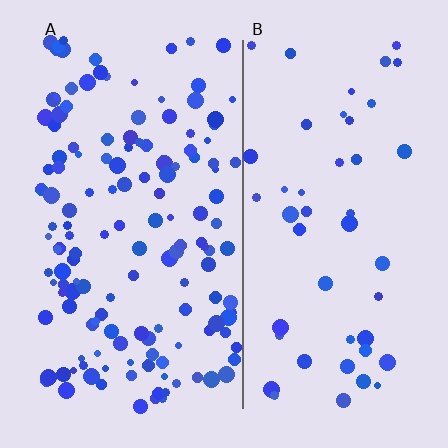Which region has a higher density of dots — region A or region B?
A (the left).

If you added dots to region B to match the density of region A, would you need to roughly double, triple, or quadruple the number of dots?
Approximately triple.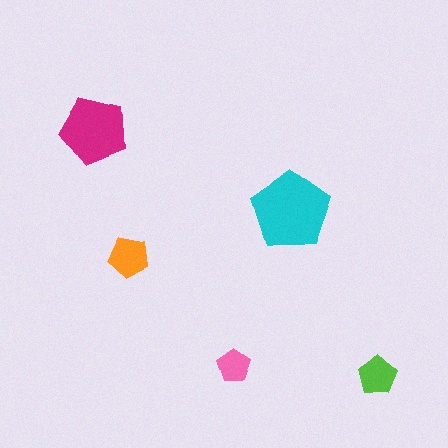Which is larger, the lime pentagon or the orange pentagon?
The orange one.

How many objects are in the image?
There are 5 objects in the image.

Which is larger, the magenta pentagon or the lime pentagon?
The magenta one.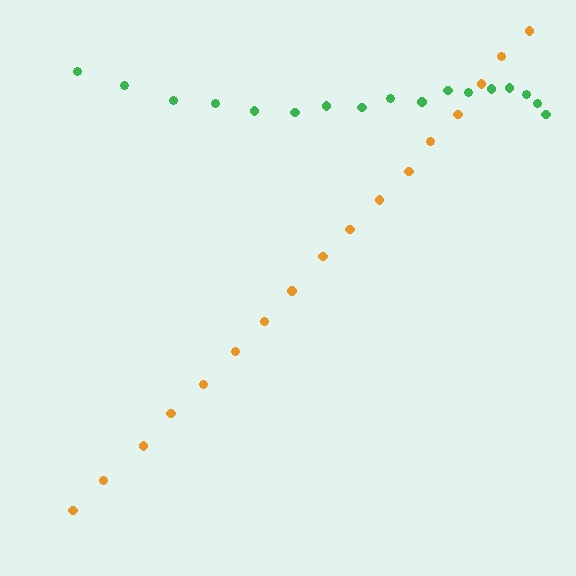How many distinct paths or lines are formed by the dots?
There are 2 distinct paths.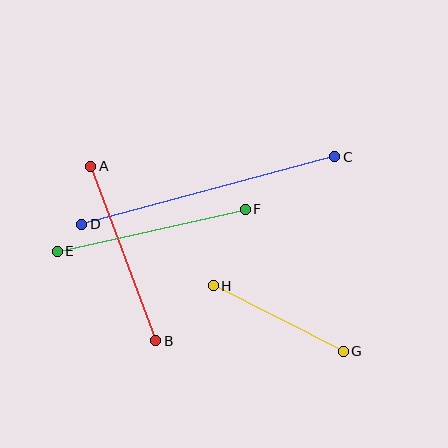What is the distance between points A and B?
The distance is approximately 187 pixels.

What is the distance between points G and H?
The distance is approximately 145 pixels.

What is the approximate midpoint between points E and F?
The midpoint is at approximately (151, 230) pixels.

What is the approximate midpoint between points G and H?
The midpoint is at approximately (278, 319) pixels.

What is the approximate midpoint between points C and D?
The midpoint is at approximately (208, 190) pixels.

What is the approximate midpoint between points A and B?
The midpoint is at approximately (123, 253) pixels.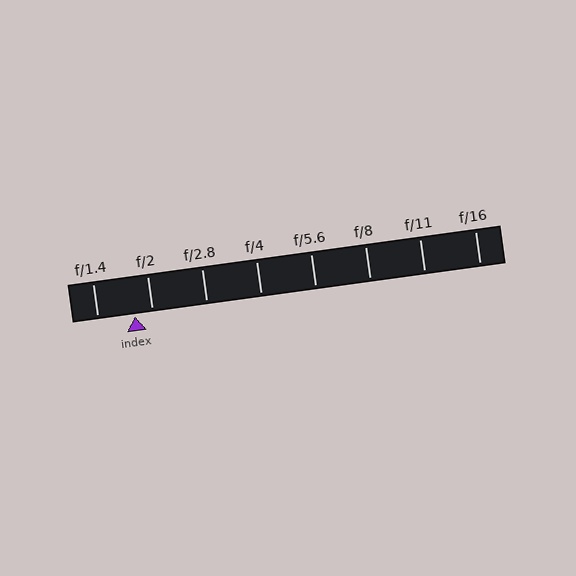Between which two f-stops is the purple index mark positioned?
The index mark is between f/1.4 and f/2.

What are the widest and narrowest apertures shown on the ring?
The widest aperture shown is f/1.4 and the narrowest is f/16.